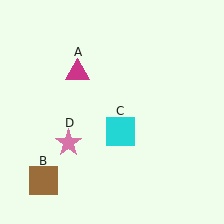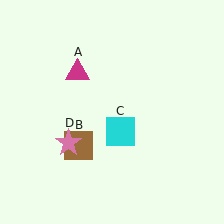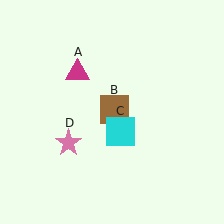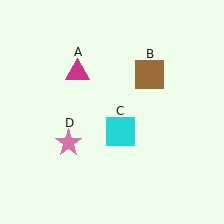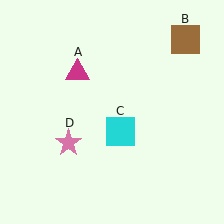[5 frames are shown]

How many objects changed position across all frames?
1 object changed position: brown square (object B).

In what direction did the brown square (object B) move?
The brown square (object B) moved up and to the right.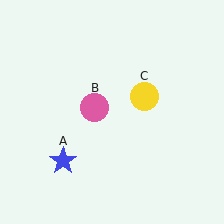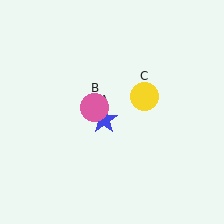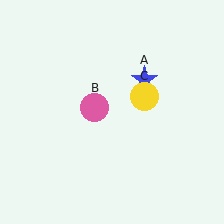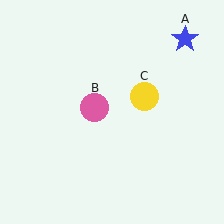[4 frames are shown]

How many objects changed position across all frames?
1 object changed position: blue star (object A).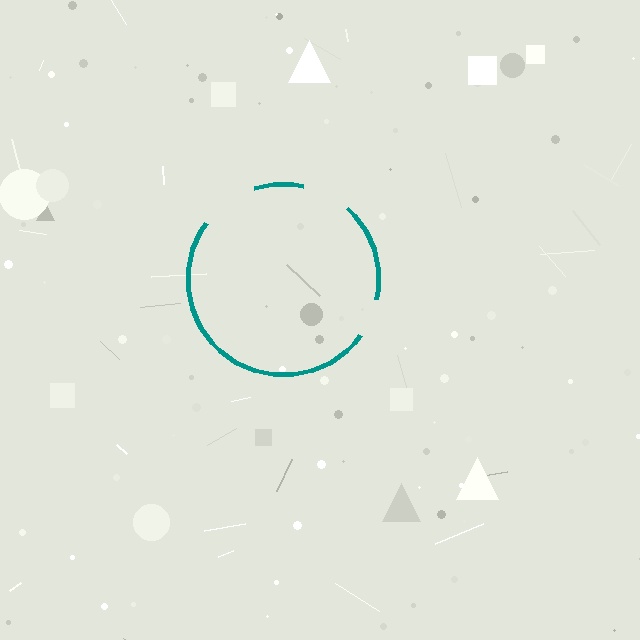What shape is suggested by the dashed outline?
The dashed outline suggests a circle.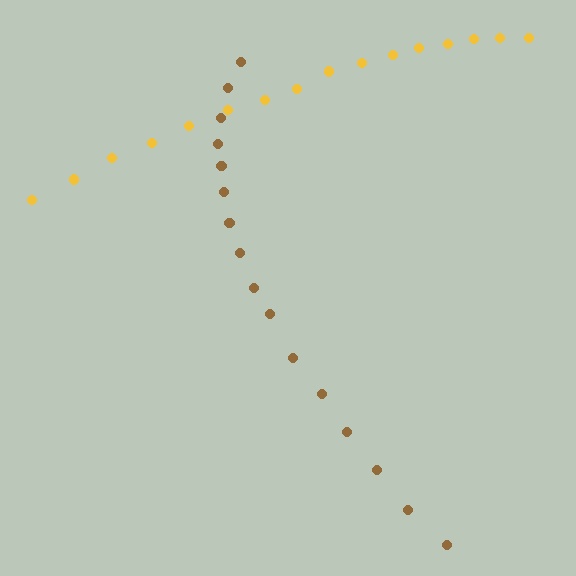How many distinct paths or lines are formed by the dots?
There are 2 distinct paths.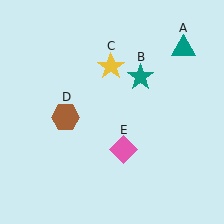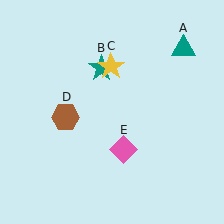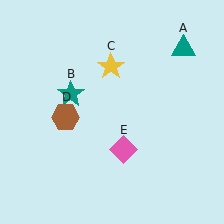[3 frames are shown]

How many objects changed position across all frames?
1 object changed position: teal star (object B).